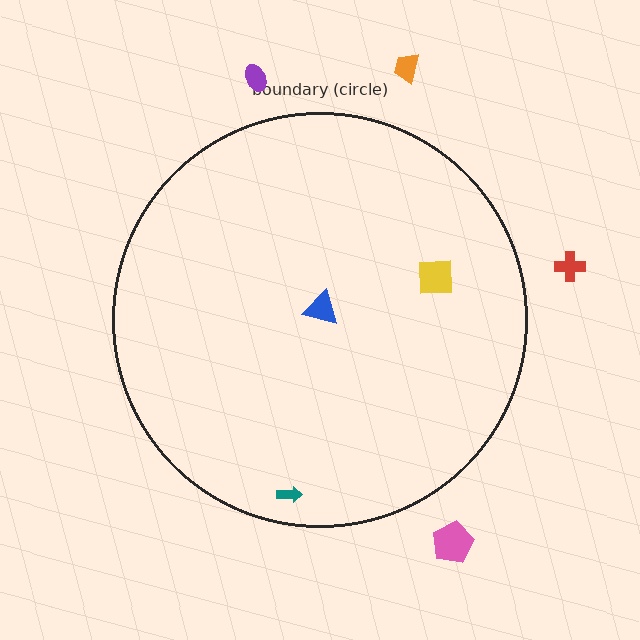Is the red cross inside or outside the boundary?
Outside.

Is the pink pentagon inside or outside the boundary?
Outside.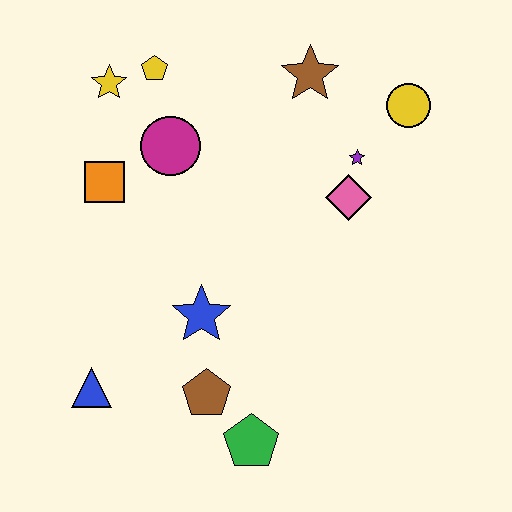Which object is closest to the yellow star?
The yellow pentagon is closest to the yellow star.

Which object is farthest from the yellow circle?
The blue triangle is farthest from the yellow circle.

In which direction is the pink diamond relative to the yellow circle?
The pink diamond is below the yellow circle.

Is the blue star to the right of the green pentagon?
No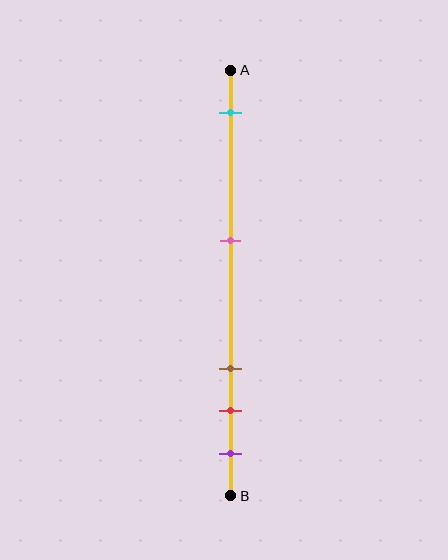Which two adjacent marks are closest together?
The red and purple marks are the closest adjacent pair.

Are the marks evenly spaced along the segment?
No, the marks are not evenly spaced.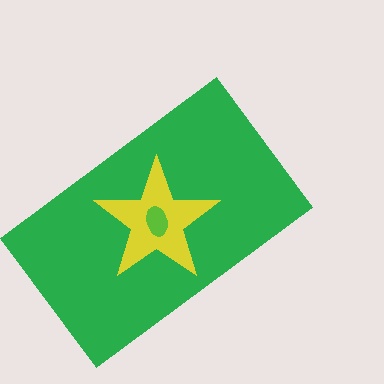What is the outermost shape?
The green rectangle.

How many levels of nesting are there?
3.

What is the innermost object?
The lime ellipse.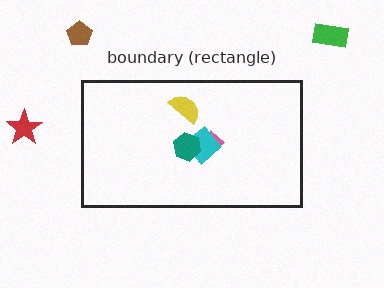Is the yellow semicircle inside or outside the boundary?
Inside.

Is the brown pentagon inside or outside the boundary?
Outside.